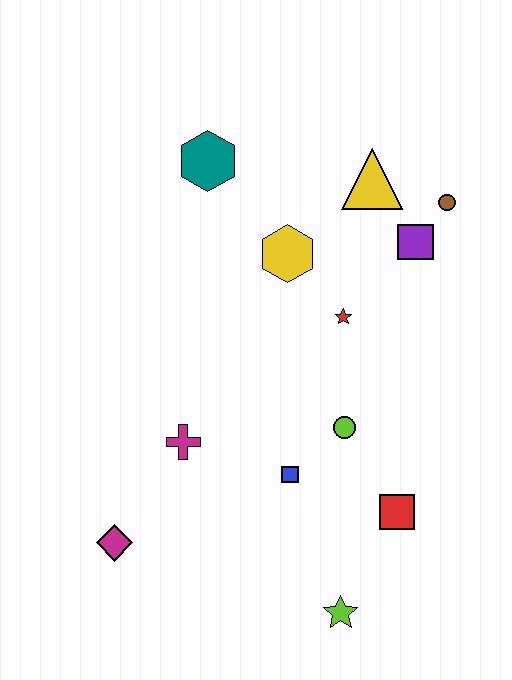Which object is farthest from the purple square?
The magenta diamond is farthest from the purple square.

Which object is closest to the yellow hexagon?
The red star is closest to the yellow hexagon.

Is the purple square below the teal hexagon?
Yes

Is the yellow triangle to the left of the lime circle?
No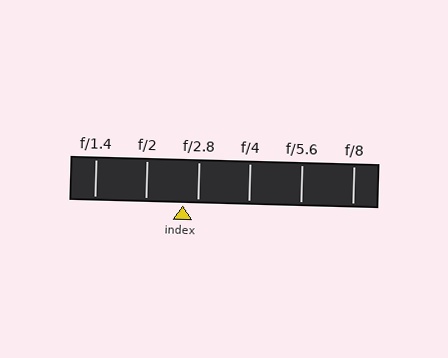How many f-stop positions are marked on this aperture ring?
There are 6 f-stop positions marked.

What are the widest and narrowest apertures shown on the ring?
The widest aperture shown is f/1.4 and the narrowest is f/8.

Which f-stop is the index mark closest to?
The index mark is closest to f/2.8.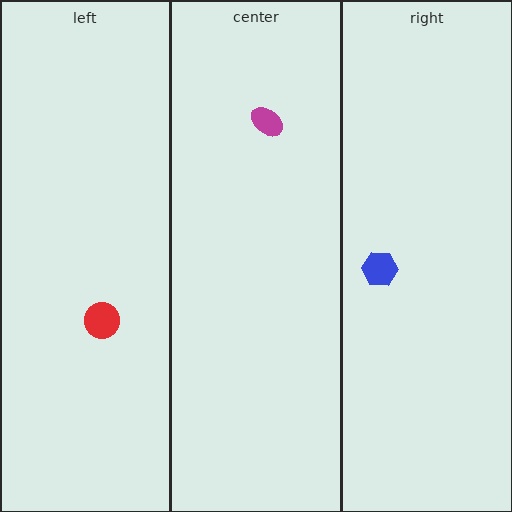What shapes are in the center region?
The magenta ellipse.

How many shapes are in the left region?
1.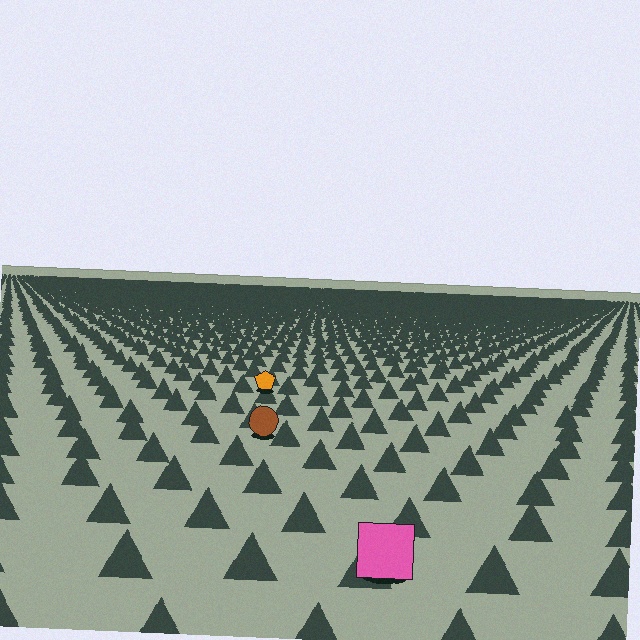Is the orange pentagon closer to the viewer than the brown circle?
No. The brown circle is closer — you can tell from the texture gradient: the ground texture is coarser near it.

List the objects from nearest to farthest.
From nearest to farthest: the pink square, the brown circle, the orange pentagon.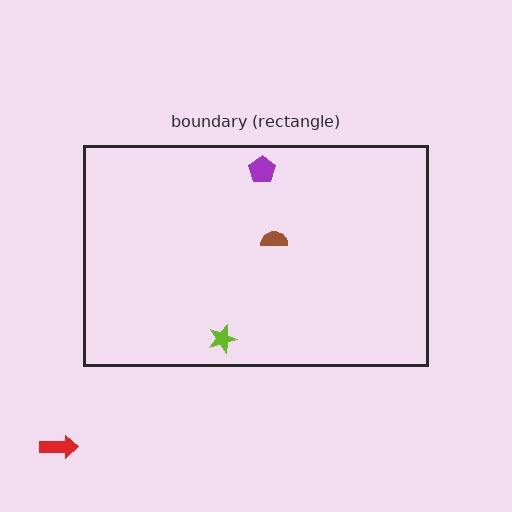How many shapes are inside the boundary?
3 inside, 1 outside.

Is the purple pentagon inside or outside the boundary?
Inside.